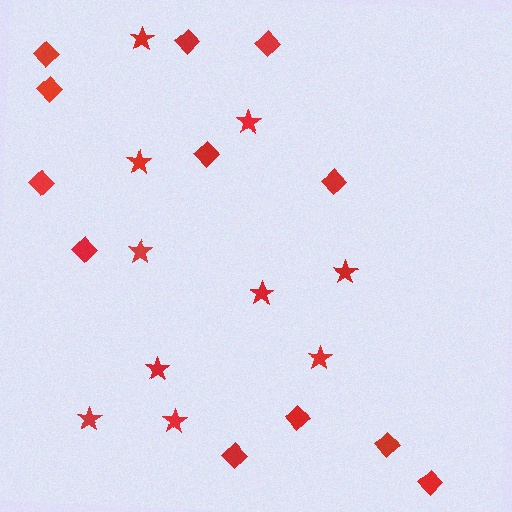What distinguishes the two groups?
There are 2 groups: one group of diamonds (12) and one group of stars (10).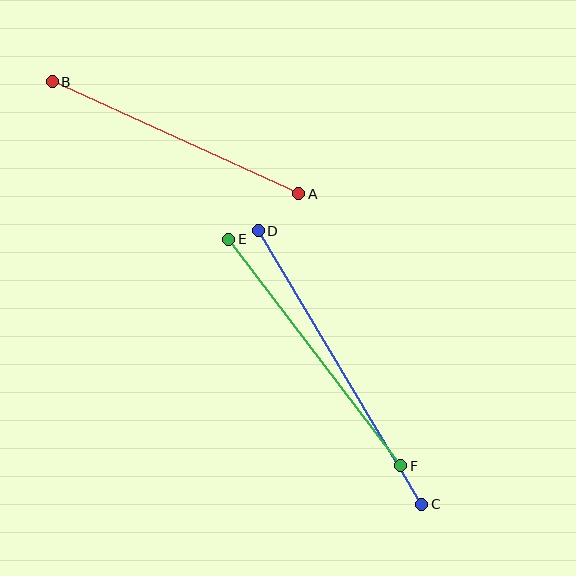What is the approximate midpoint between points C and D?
The midpoint is at approximately (340, 368) pixels.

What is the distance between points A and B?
The distance is approximately 271 pixels.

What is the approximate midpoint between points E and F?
The midpoint is at approximately (315, 353) pixels.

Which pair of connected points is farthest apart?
Points C and D are farthest apart.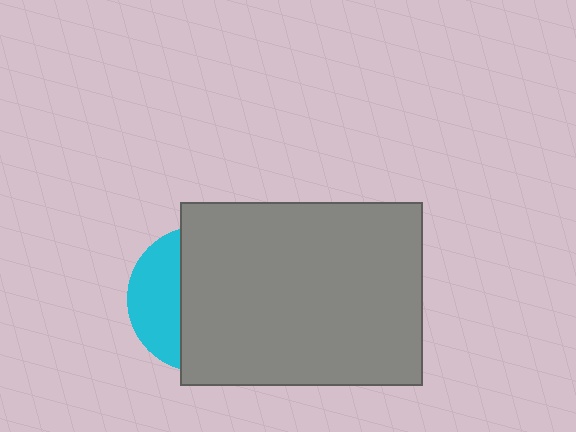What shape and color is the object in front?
The object in front is a gray rectangle.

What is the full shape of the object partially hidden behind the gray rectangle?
The partially hidden object is a cyan circle.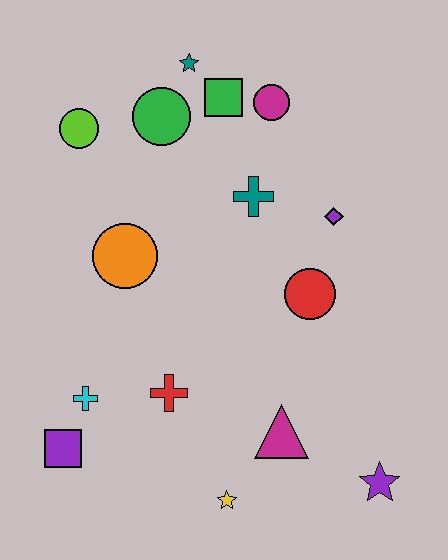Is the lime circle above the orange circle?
Yes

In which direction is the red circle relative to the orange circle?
The red circle is to the right of the orange circle.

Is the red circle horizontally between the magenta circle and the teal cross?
No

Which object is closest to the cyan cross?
The purple square is closest to the cyan cross.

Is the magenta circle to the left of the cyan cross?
No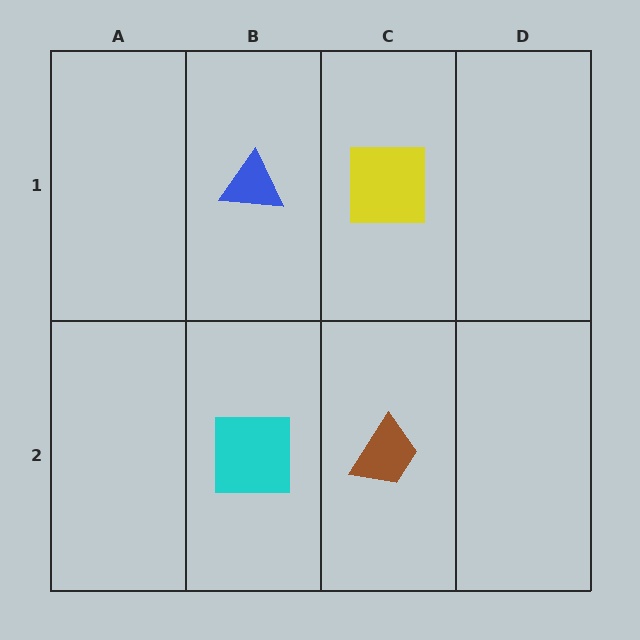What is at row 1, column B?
A blue triangle.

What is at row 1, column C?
A yellow square.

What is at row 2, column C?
A brown trapezoid.